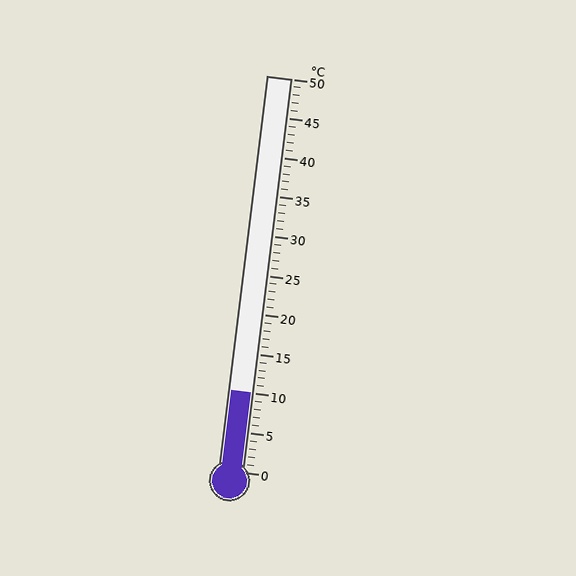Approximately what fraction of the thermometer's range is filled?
The thermometer is filled to approximately 20% of its range.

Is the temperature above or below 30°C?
The temperature is below 30°C.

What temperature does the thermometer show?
The thermometer shows approximately 10°C.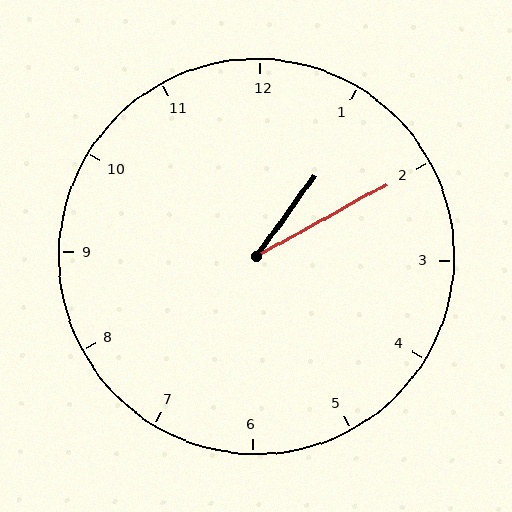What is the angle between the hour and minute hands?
Approximately 25 degrees.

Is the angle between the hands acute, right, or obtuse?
It is acute.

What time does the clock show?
1:10.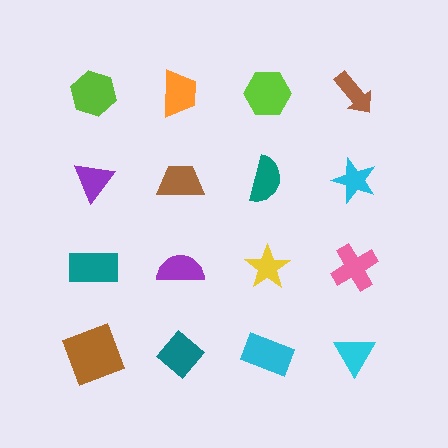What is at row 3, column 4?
A pink cross.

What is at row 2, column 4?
A cyan star.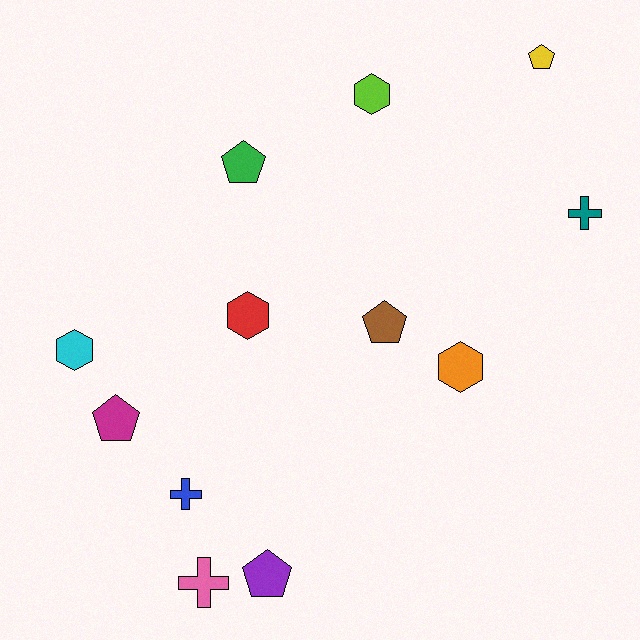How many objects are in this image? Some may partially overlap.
There are 12 objects.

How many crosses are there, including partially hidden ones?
There are 3 crosses.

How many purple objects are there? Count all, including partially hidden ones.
There is 1 purple object.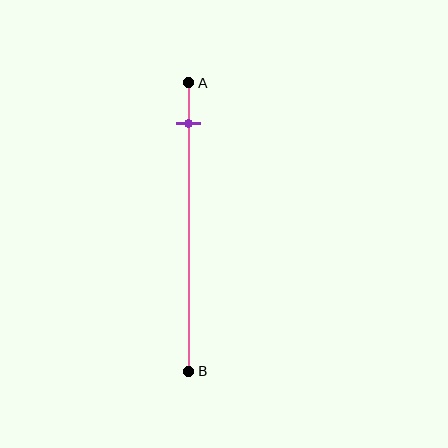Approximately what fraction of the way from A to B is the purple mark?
The purple mark is approximately 15% of the way from A to B.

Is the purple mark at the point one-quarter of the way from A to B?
No, the mark is at about 15% from A, not at the 25% one-quarter point.